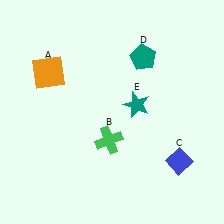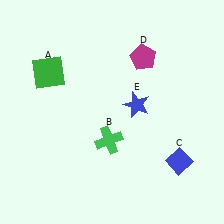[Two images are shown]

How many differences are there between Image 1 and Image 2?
There are 3 differences between the two images.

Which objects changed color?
A changed from orange to green. D changed from teal to magenta. E changed from teal to blue.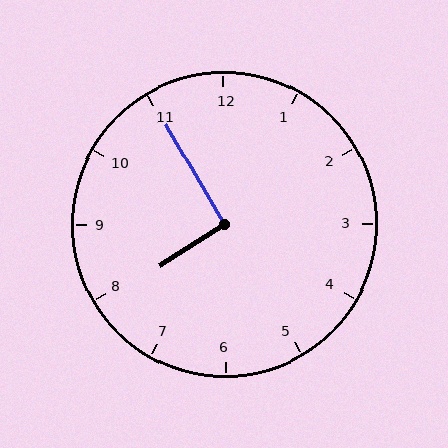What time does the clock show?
7:55.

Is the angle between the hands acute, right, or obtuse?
It is right.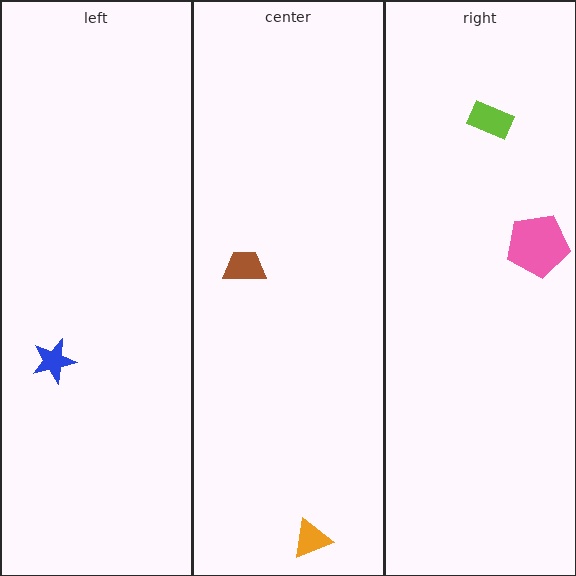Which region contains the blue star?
The left region.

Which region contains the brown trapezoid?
The center region.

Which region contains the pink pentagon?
The right region.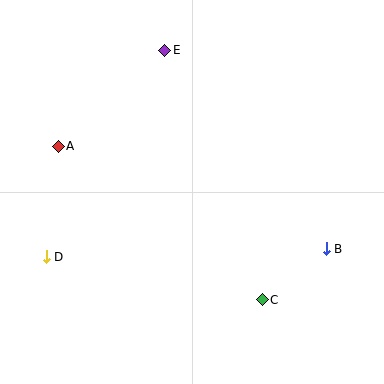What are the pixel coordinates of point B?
Point B is at (326, 249).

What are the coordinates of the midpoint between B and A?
The midpoint between B and A is at (192, 198).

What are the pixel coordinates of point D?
Point D is at (46, 257).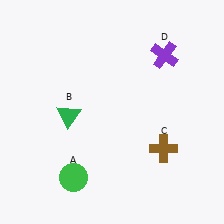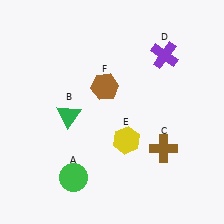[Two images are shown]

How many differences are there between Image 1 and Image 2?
There are 2 differences between the two images.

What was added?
A yellow hexagon (E), a brown hexagon (F) were added in Image 2.